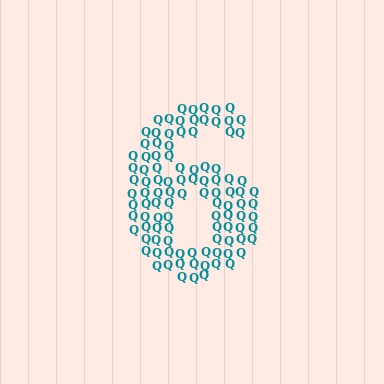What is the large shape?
The large shape is the digit 6.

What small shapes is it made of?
It is made of small letter Q's.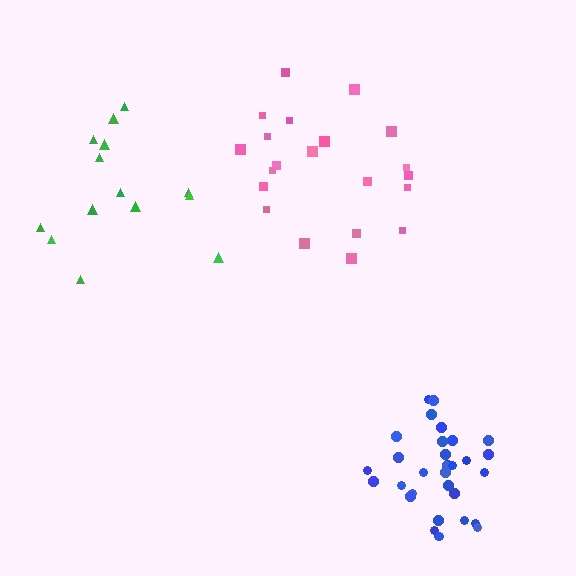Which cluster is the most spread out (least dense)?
Green.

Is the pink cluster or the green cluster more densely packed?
Pink.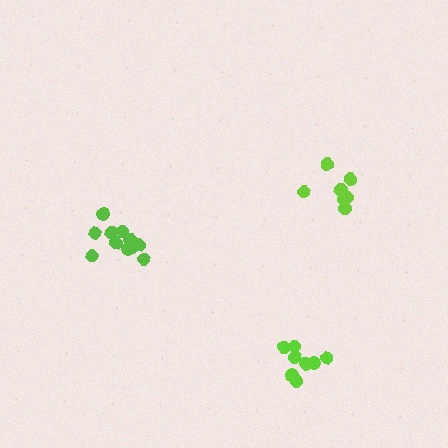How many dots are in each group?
Group 1: 12 dots, Group 2: 8 dots, Group 3: 7 dots (27 total).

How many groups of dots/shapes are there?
There are 3 groups.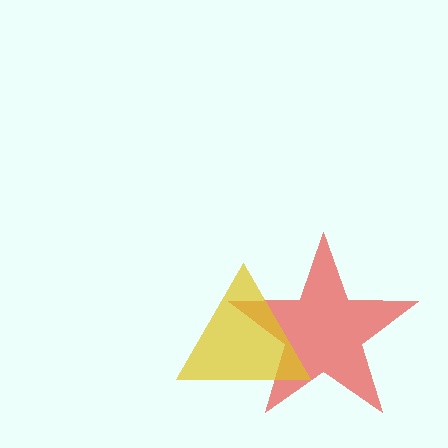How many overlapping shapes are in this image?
There are 2 overlapping shapes in the image.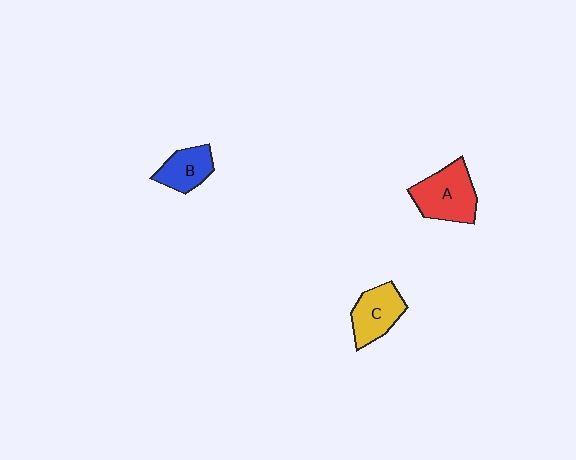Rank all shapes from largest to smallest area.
From largest to smallest: A (red), C (yellow), B (blue).